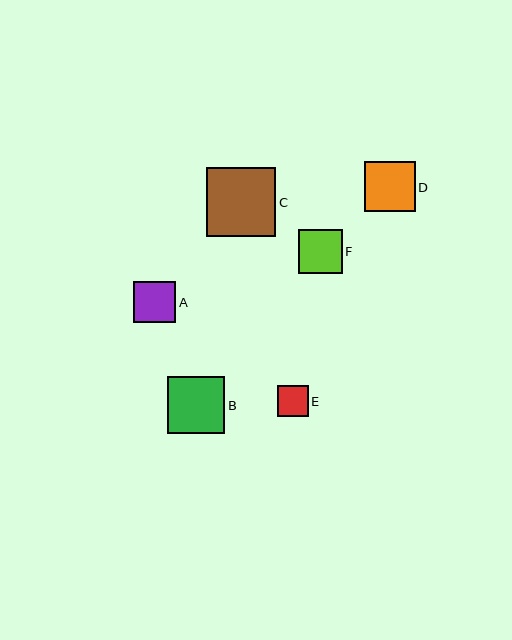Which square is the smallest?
Square E is the smallest with a size of approximately 31 pixels.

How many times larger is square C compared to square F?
Square C is approximately 1.6 times the size of square F.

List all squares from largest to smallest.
From largest to smallest: C, B, D, F, A, E.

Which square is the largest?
Square C is the largest with a size of approximately 70 pixels.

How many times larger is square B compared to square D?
Square B is approximately 1.1 times the size of square D.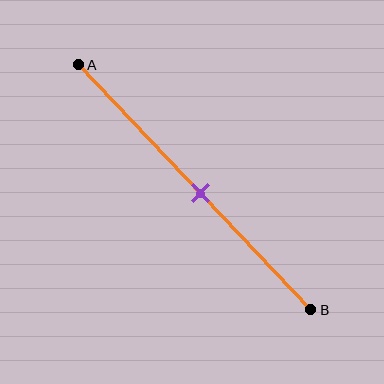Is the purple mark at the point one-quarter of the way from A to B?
No, the mark is at about 50% from A, not at the 25% one-quarter point.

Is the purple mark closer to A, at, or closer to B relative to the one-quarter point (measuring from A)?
The purple mark is closer to point B than the one-quarter point of segment AB.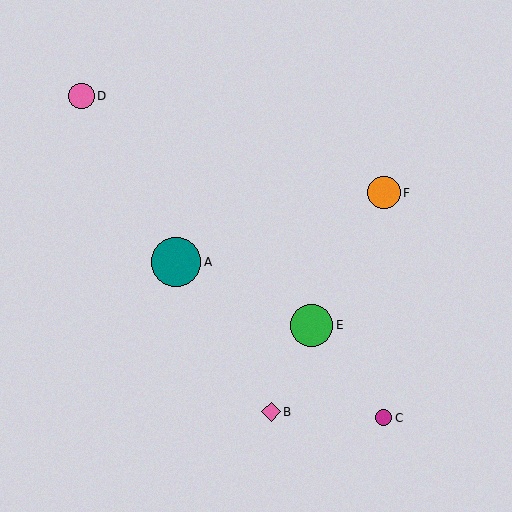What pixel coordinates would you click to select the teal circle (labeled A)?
Click at (176, 262) to select the teal circle A.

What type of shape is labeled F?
Shape F is an orange circle.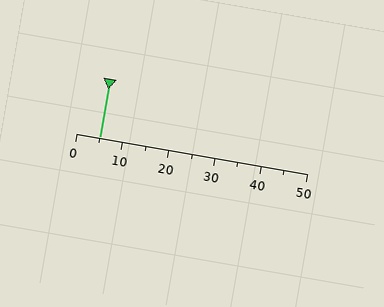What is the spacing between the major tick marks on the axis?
The major ticks are spaced 10 apart.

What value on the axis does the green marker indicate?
The marker indicates approximately 5.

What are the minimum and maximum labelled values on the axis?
The axis runs from 0 to 50.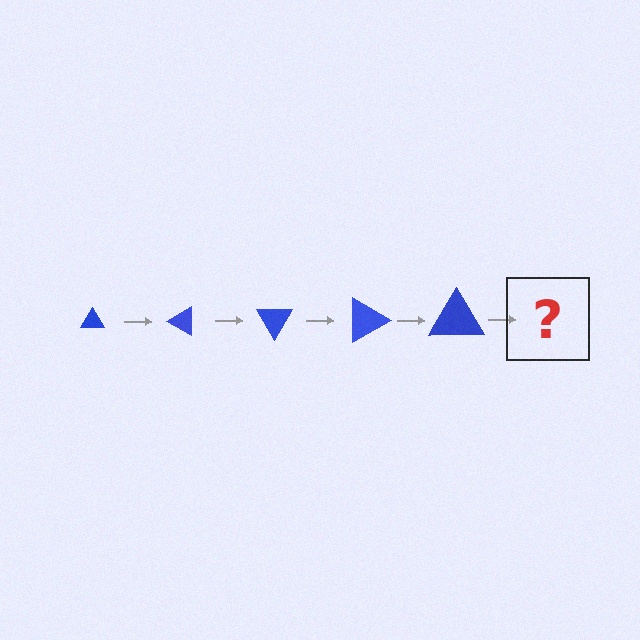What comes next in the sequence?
The next element should be a triangle, larger than the previous one and rotated 150 degrees from the start.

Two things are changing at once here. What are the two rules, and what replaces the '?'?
The two rules are that the triangle grows larger each step and it rotates 30 degrees each step. The '?' should be a triangle, larger than the previous one and rotated 150 degrees from the start.